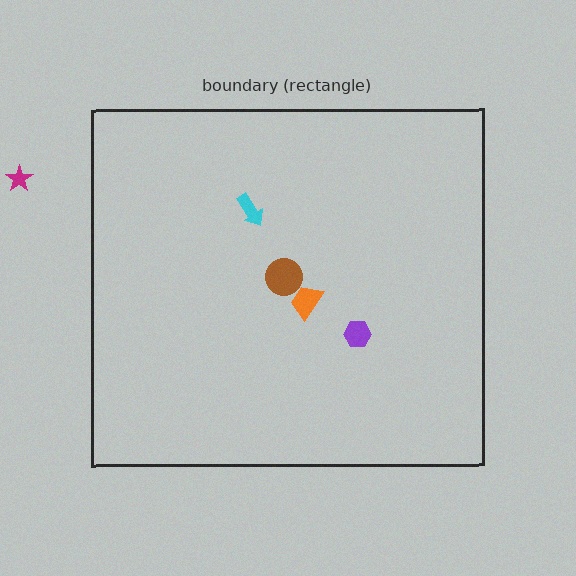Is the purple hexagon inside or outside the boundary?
Inside.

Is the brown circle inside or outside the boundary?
Inside.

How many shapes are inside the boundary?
4 inside, 1 outside.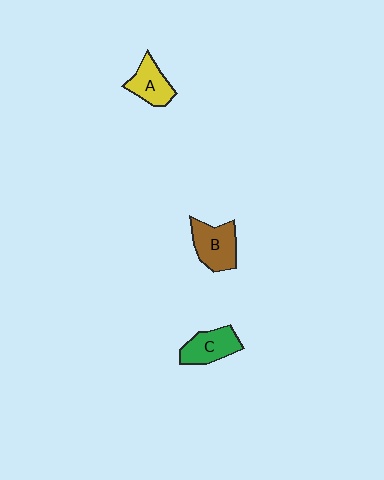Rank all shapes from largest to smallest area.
From largest to smallest: B (brown), C (green), A (yellow).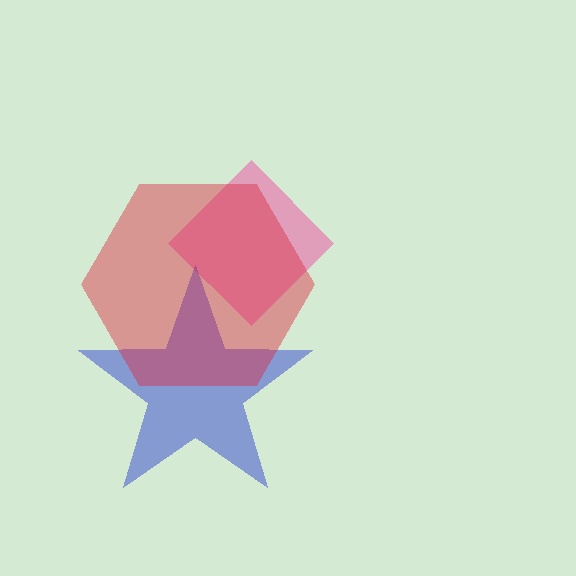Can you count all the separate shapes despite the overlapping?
Yes, there are 3 separate shapes.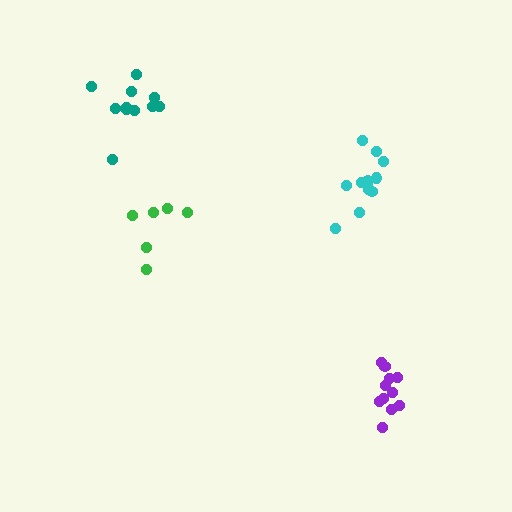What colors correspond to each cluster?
The clusters are colored: cyan, purple, green, teal.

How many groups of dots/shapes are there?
There are 4 groups.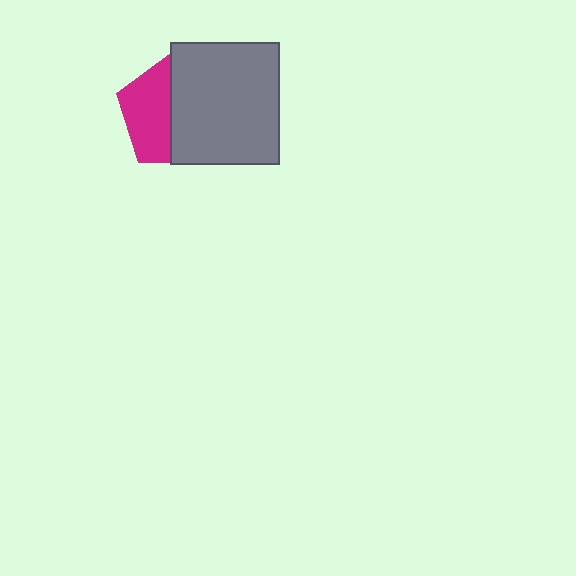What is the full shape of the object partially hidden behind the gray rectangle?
The partially hidden object is a magenta pentagon.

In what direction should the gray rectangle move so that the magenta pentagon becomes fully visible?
The gray rectangle should move right. That is the shortest direction to clear the overlap and leave the magenta pentagon fully visible.